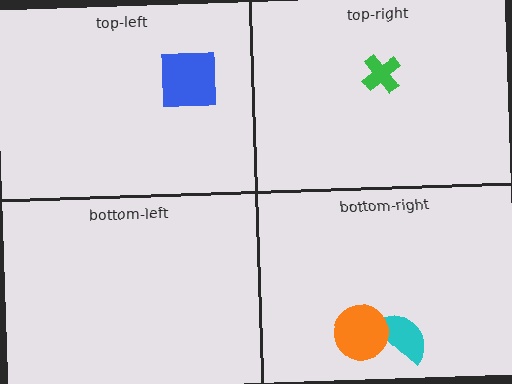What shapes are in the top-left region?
The blue square.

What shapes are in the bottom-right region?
The cyan semicircle, the orange circle.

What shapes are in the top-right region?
The green cross.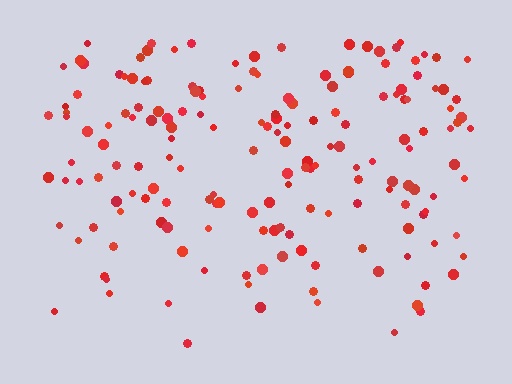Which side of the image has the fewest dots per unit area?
The bottom.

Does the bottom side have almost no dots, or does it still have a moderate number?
Still a moderate number, just noticeably fewer than the top.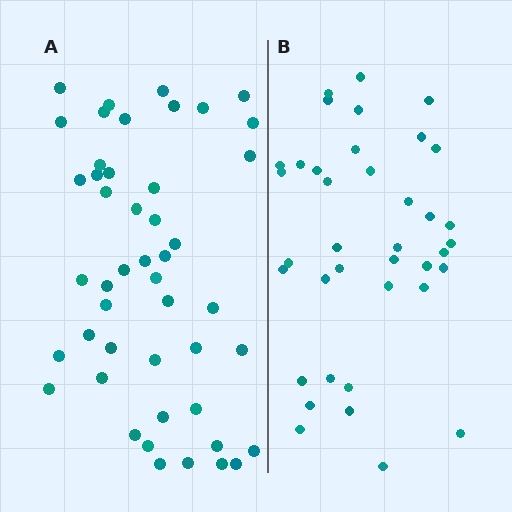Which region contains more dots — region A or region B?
Region A (the left region) has more dots.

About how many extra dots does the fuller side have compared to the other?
Region A has roughly 8 or so more dots than region B.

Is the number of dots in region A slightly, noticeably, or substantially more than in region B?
Region A has only slightly more — the two regions are fairly close. The ratio is roughly 1.2 to 1.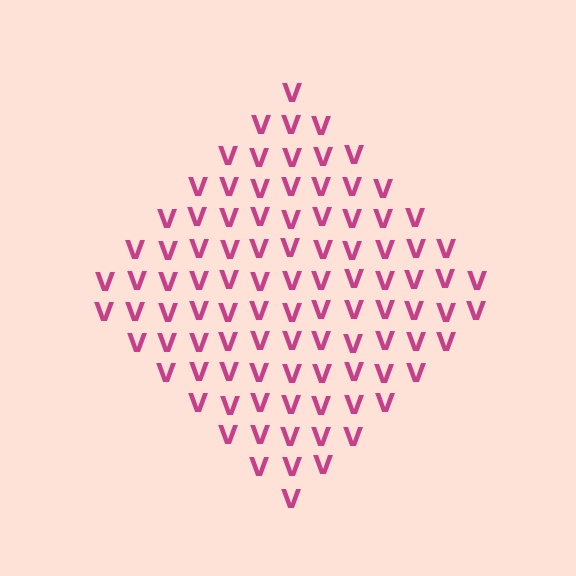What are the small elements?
The small elements are letter V's.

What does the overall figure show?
The overall figure shows a diamond.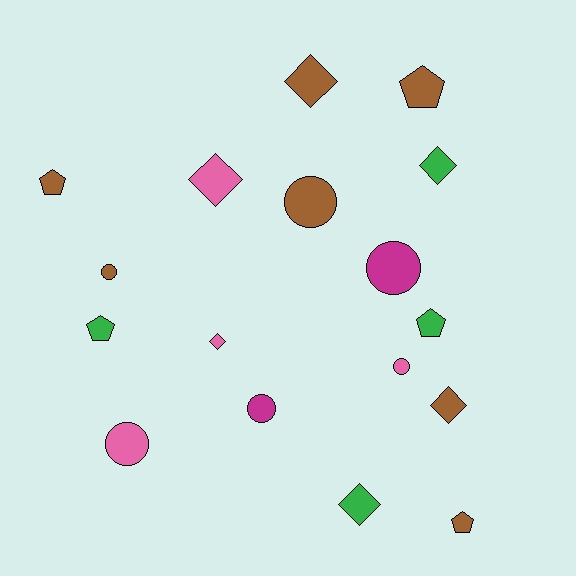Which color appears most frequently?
Brown, with 7 objects.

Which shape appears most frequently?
Circle, with 6 objects.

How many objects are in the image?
There are 17 objects.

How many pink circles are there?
There are 2 pink circles.